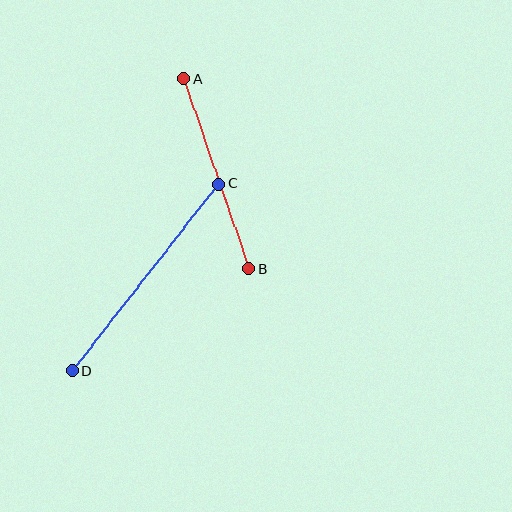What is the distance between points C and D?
The distance is approximately 237 pixels.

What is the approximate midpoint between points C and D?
The midpoint is at approximately (146, 277) pixels.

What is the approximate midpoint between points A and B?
The midpoint is at approximately (216, 174) pixels.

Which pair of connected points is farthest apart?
Points C and D are farthest apart.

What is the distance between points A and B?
The distance is approximately 201 pixels.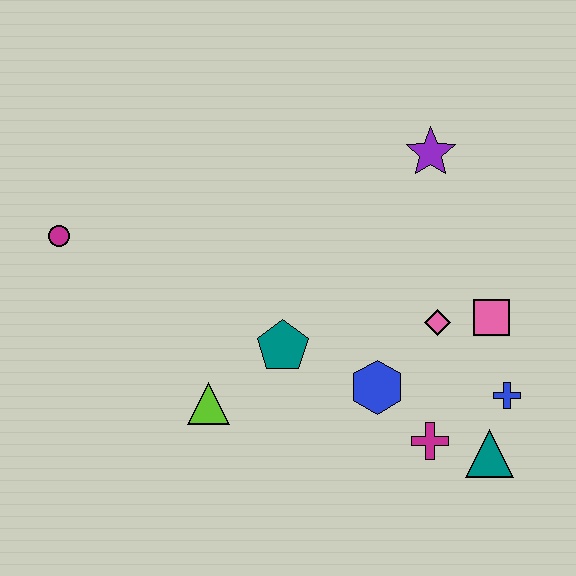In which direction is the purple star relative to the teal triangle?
The purple star is above the teal triangle.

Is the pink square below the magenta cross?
No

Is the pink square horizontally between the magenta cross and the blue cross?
Yes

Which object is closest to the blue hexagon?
The magenta cross is closest to the blue hexagon.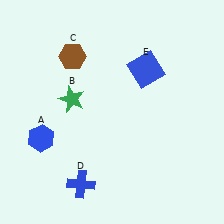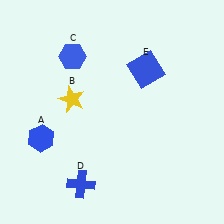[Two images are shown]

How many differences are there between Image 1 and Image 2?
There are 2 differences between the two images.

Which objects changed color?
B changed from green to yellow. C changed from brown to blue.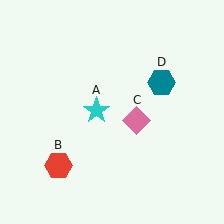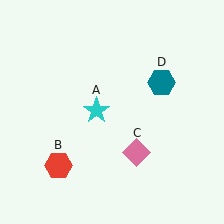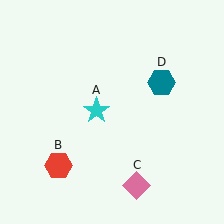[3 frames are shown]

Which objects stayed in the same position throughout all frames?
Cyan star (object A) and red hexagon (object B) and teal hexagon (object D) remained stationary.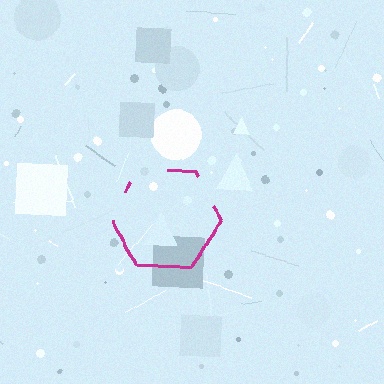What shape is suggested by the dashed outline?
The dashed outline suggests a hexagon.